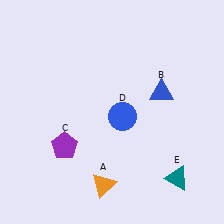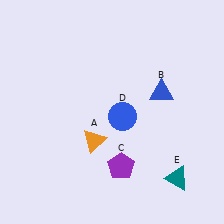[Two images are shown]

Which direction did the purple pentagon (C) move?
The purple pentagon (C) moved right.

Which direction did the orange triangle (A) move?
The orange triangle (A) moved up.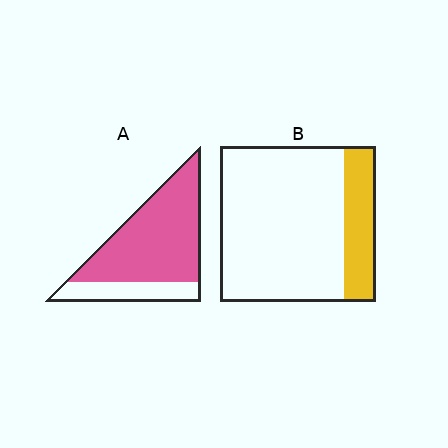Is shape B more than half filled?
No.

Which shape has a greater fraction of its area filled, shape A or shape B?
Shape A.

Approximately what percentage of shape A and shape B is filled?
A is approximately 75% and B is approximately 20%.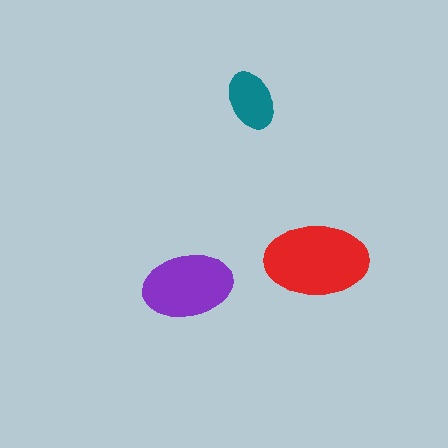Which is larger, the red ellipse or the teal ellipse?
The red one.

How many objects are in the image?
There are 3 objects in the image.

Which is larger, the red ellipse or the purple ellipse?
The red one.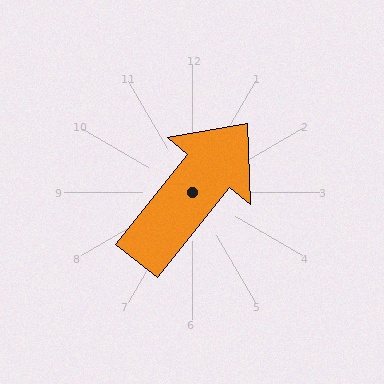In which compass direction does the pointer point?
Northeast.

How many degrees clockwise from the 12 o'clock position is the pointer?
Approximately 39 degrees.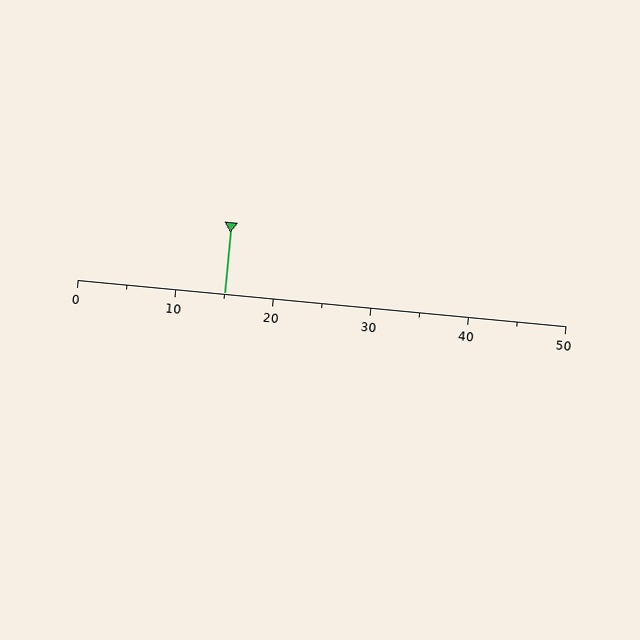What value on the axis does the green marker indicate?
The marker indicates approximately 15.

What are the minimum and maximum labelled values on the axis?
The axis runs from 0 to 50.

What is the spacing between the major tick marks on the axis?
The major ticks are spaced 10 apart.